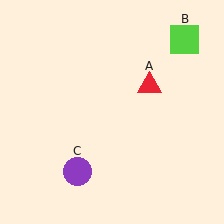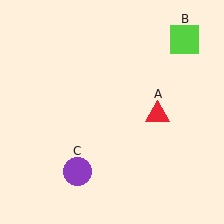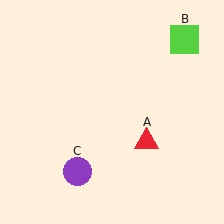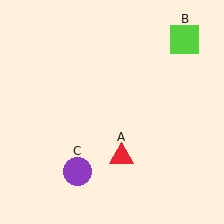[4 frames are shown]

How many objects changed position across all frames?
1 object changed position: red triangle (object A).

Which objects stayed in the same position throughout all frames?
Lime square (object B) and purple circle (object C) remained stationary.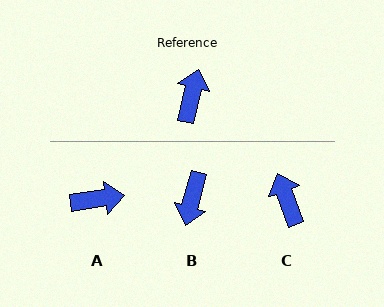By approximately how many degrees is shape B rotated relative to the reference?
Approximately 179 degrees counter-clockwise.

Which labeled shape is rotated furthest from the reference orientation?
B, about 179 degrees away.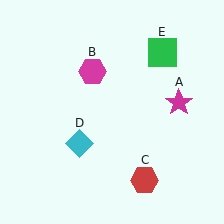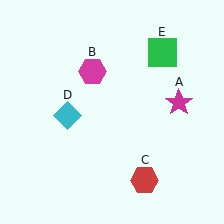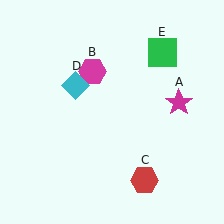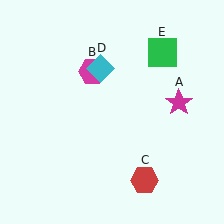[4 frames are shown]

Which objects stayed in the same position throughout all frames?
Magenta star (object A) and magenta hexagon (object B) and red hexagon (object C) and green square (object E) remained stationary.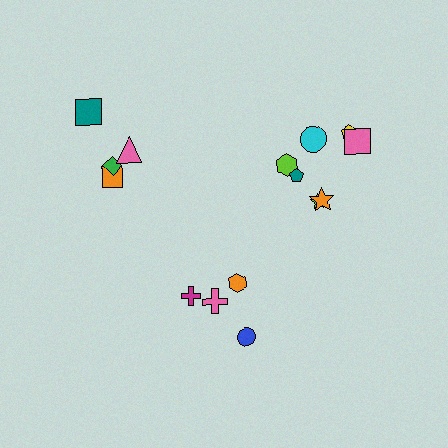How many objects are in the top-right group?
There are 8 objects.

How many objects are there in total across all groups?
There are 16 objects.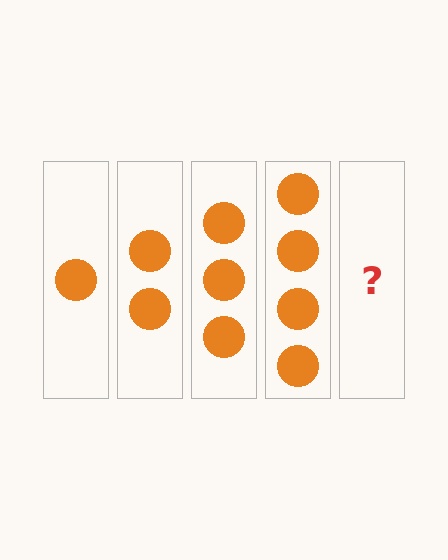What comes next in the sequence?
The next element should be 5 circles.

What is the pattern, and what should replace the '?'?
The pattern is that each step adds one more circle. The '?' should be 5 circles.